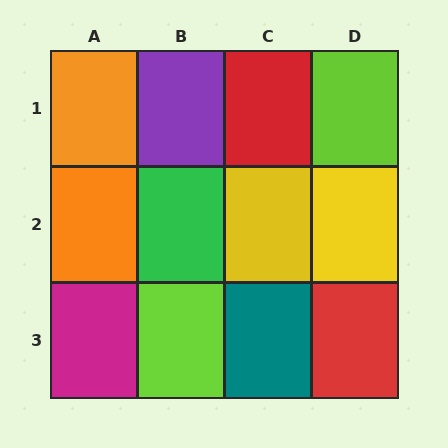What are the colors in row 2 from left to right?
Orange, green, yellow, yellow.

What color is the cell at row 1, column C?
Red.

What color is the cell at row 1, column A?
Orange.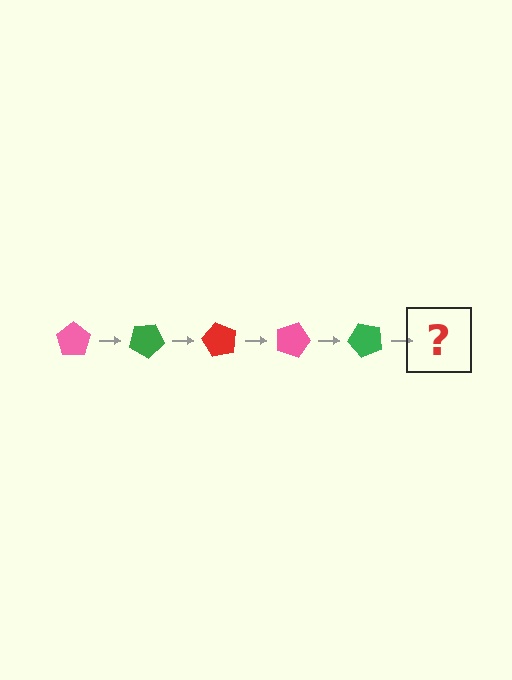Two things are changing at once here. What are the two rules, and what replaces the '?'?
The two rules are that it rotates 30 degrees each step and the color cycles through pink, green, and red. The '?' should be a red pentagon, rotated 150 degrees from the start.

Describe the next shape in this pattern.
It should be a red pentagon, rotated 150 degrees from the start.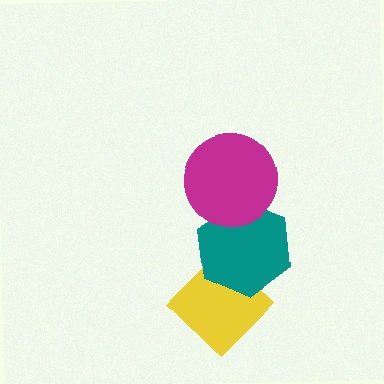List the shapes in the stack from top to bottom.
From top to bottom: the magenta circle, the teal hexagon, the yellow diamond.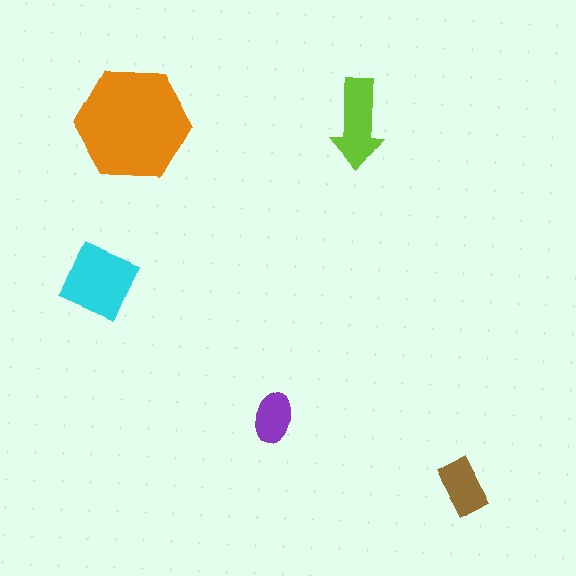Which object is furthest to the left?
The cyan diamond is leftmost.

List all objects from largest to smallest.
The orange hexagon, the cyan diamond, the lime arrow, the brown rectangle, the purple ellipse.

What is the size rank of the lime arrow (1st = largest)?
3rd.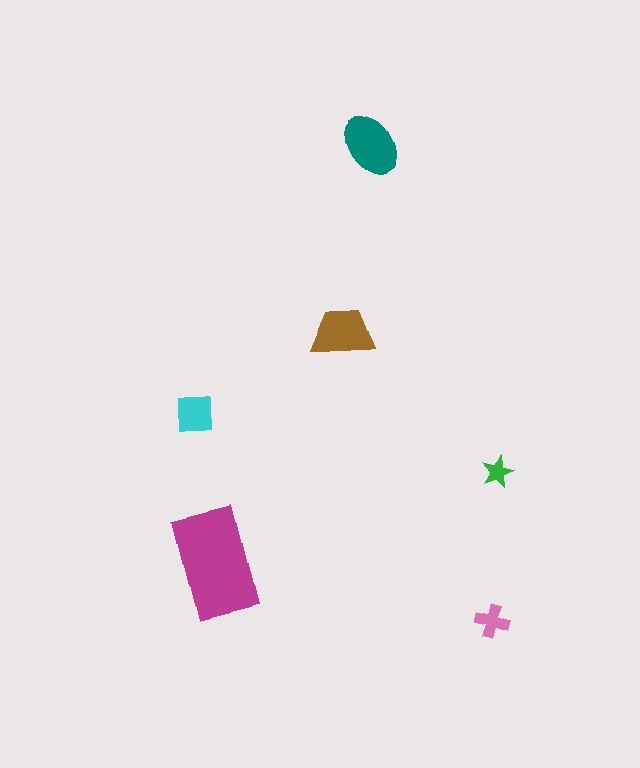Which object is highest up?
The teal ellipse is topmost.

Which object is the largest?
The magenta rectangle.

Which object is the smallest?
The green star.